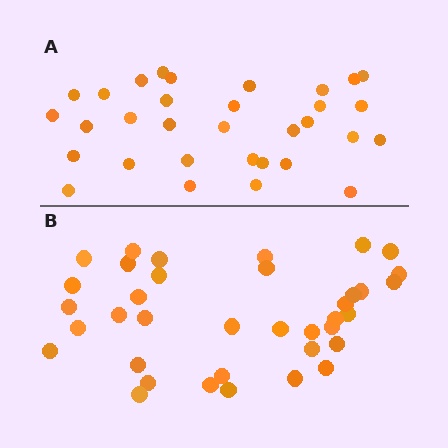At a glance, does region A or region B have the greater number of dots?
Region B (the bottom region) has more dots.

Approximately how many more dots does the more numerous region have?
Region B has about 5 more dots than region A.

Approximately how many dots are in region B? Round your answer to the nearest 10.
About 40 dots. (The exact count is 37, which rounds to 40.)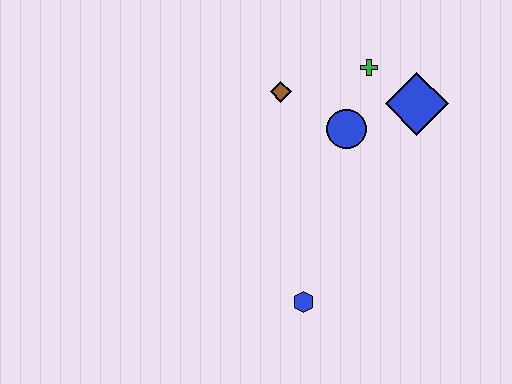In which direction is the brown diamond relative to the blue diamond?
The brown diamond is to the left of the blue diamond.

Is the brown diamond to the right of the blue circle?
No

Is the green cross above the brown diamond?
Yes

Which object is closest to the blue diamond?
The green cross is closest to the blue diamond.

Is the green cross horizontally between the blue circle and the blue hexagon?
No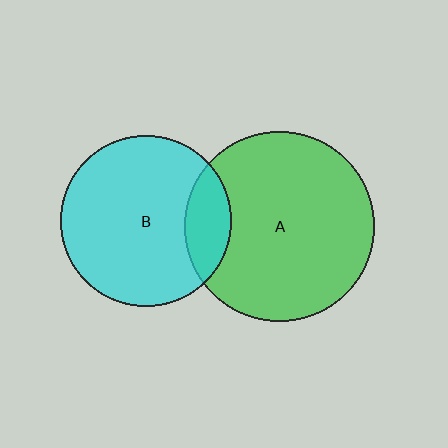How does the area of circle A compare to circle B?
Approximately 1.2 times.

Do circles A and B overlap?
Yes.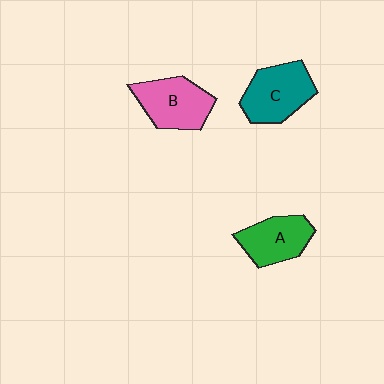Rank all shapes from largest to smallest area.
From largest to smallest: C (teal), B (pink), A (green).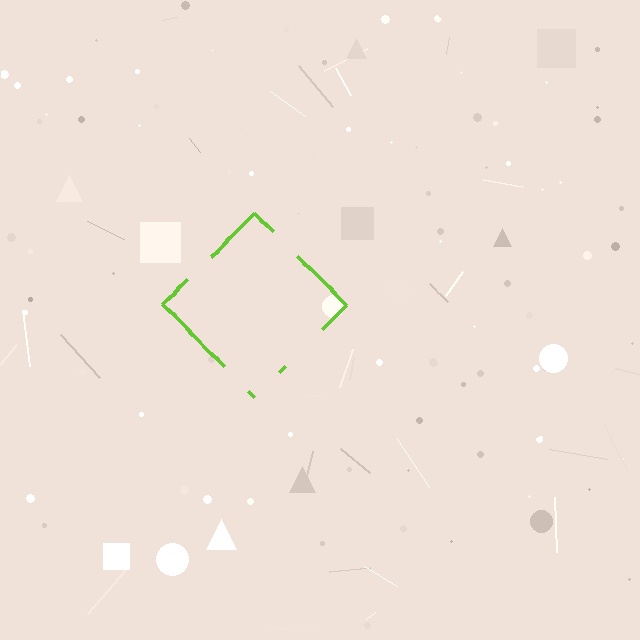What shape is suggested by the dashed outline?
The dashed outline suggests a diamond.